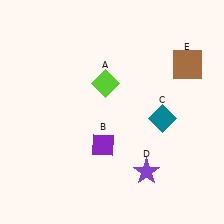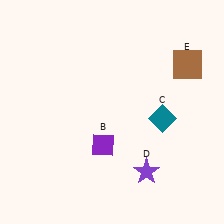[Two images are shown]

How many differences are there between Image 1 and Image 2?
There is 1 difference between the two images.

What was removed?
The lime diamond (A) was removed in Image 2.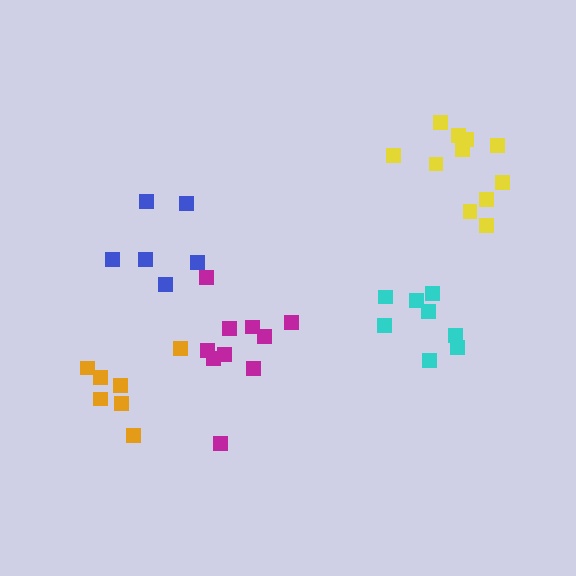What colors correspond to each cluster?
The clusters are colored: magenta, blue, orange, yellow, cyan.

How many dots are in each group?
Group 1: 10 dots, Group 2: 6 dots, Group 3: 7 dots, Group 4: 11 dots, Group 5: 8 dots (42 total).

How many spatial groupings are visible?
There are 5 spatial groupings.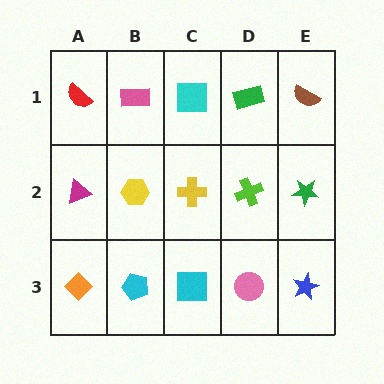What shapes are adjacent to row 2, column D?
A green rectangle (row 1, column D), a pink circle (row 3, column D), a yellow cross (row 2, column C), a green star (row 2, column E).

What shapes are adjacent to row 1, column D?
A lime cross (row 2, column D), a cyan square (row 1, column C), a brown semicircle (row 1, column E).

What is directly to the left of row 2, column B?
A magenta triangle.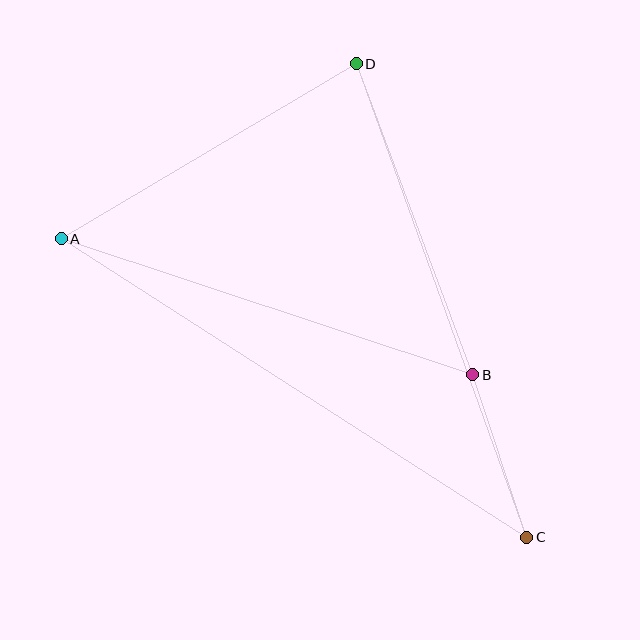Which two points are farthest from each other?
Points A and C are farthest from each other.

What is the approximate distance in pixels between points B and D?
The distance between B and D is approximately 332 pixels.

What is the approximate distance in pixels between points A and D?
The distance between A and D is approximately 343 pixels.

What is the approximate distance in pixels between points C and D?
The distance between C and D is approximately 503 pixels.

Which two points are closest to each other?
Points B and C are closest to each other.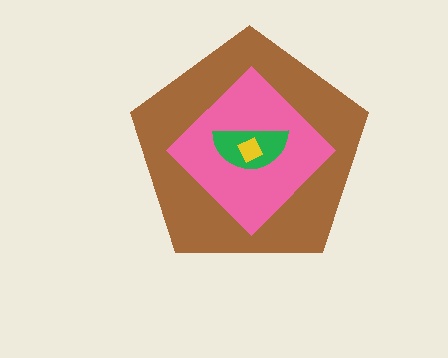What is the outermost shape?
The brown pentagon.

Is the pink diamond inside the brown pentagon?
Yes.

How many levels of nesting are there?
4.